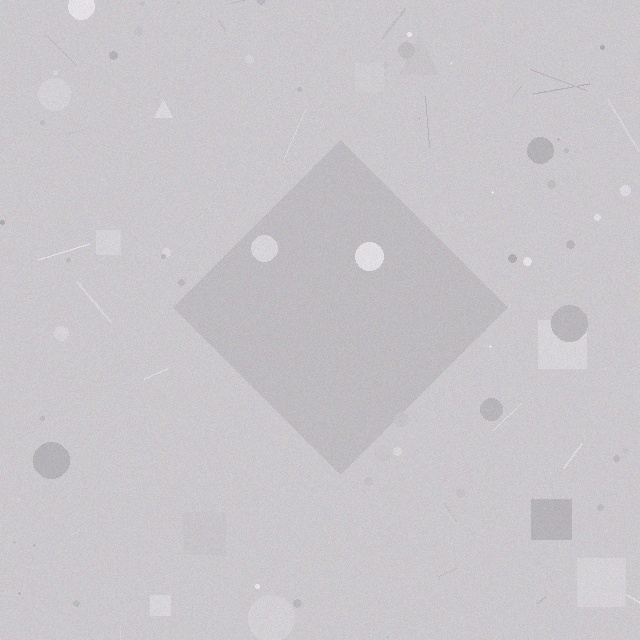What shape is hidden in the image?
A diamond is hidden in the image.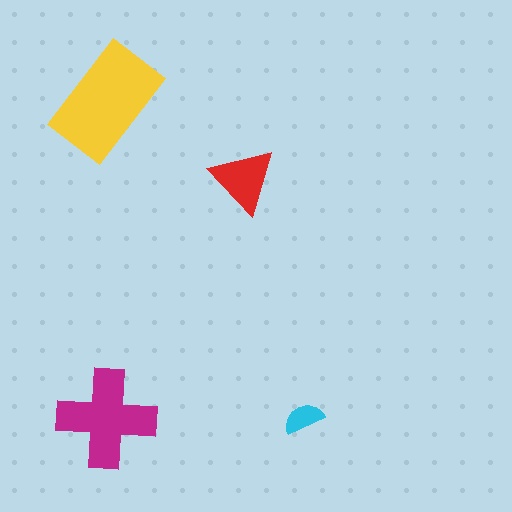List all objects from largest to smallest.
The yellow rectangle, the magenta cross, the red triangle, the cyan semicircle.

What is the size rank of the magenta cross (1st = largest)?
2nd.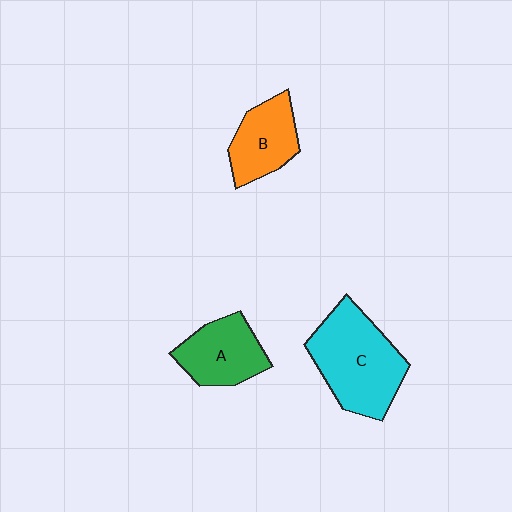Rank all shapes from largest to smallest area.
From largest to smallest: C (cyan), A (green), B (orange).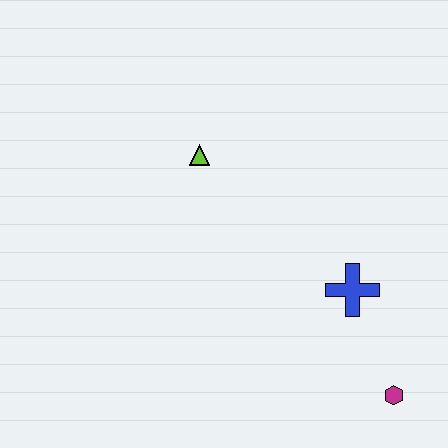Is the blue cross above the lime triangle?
No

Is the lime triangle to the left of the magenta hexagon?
Yes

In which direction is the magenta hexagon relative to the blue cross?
The magenta hexagon is below the blue cross.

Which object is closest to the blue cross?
The magenta hexagon is closest to the blue cross.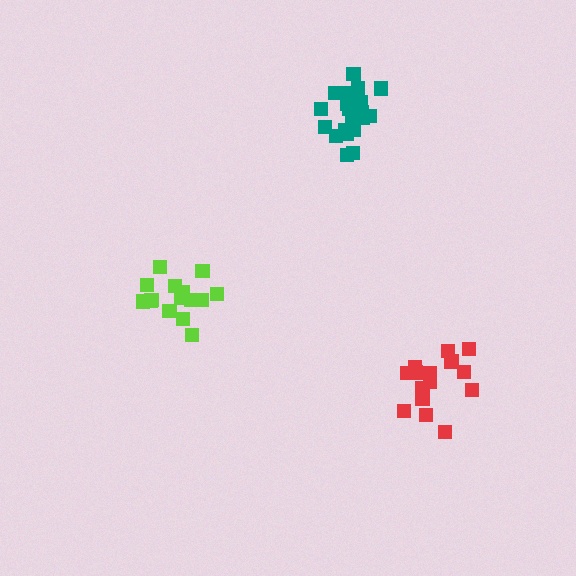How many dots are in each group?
Group 1: 17 dots, Group 2: 20 dots, Group 3: 15 dots (52 total).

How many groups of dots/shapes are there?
There are 3 groups.